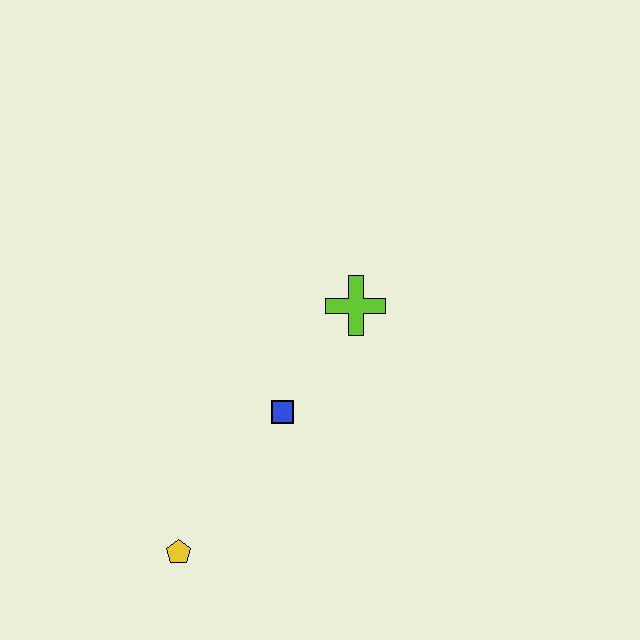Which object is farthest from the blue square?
The yellow pentagon is farthest from the blue square.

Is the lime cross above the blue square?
Yes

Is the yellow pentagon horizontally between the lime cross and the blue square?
No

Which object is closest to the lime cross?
The blue square is closest to the lime cross.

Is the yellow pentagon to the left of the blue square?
Yes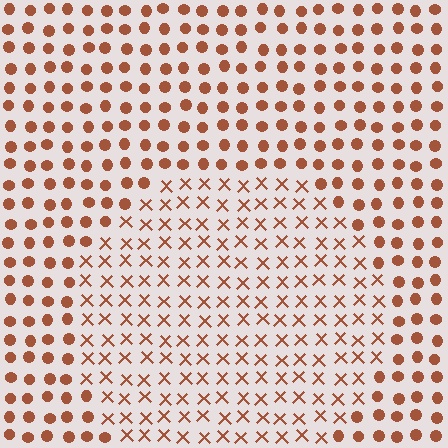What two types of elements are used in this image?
The image uses X marks inside the circle region and circles outside it.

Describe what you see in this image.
The image is filled with small brown elements arranged in a uniform grid. A circle-shaped region contains X marks, while the surrounding area contains circles. The boundary is defined purely by the change in element shape.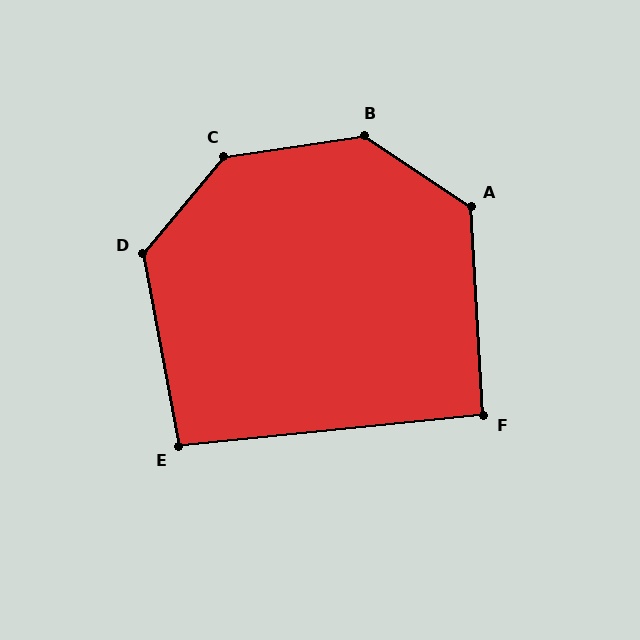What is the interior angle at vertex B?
Approximately 138 degrees (obtuse).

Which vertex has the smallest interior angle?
F, at approximately 92 degrees.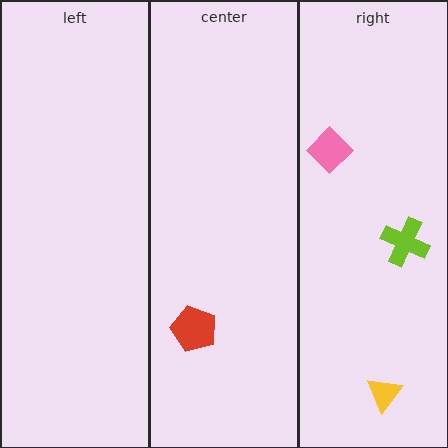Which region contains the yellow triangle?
The right region.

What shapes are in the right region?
The lime cross, the pink diamond, the yellow triangle.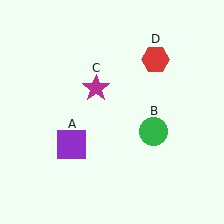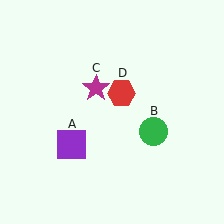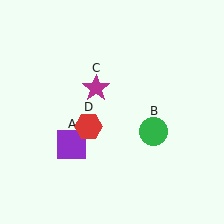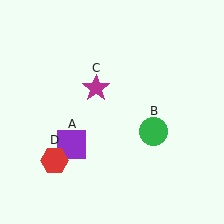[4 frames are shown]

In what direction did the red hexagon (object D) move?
The red hexagon (object D) moved down and to the left.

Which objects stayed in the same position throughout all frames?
Purple square (object A) and green circle (object B) and magenta star (object C) remained stationary.